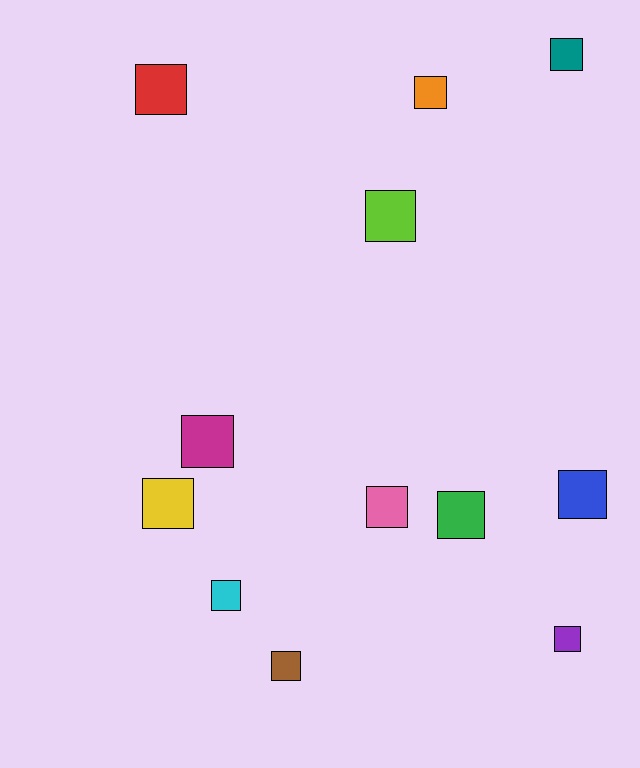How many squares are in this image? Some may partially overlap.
There are 12 squares.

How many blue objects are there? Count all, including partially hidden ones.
There is 1 blue object.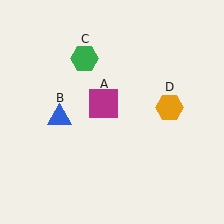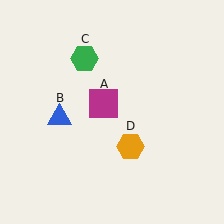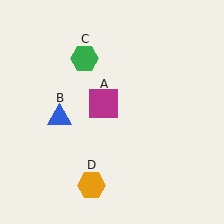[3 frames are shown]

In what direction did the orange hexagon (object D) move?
The orange hexagon (object D) moved down and to the left.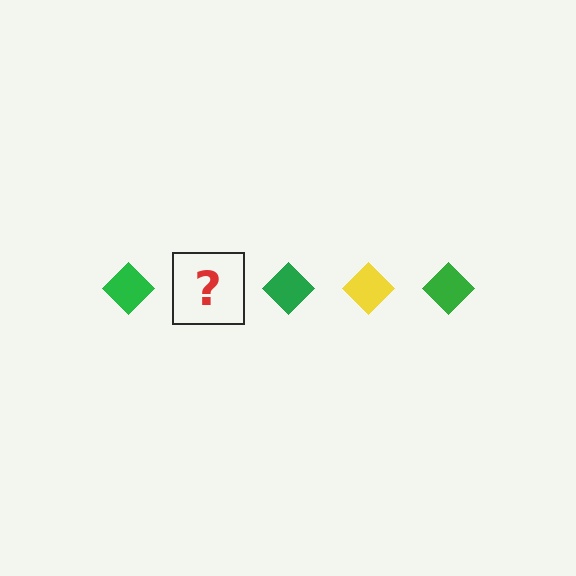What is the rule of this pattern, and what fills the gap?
The rule is that the pattern cycles through green, yellow diamonds. The gap should be filled with a yellow diamond.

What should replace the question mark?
The question mark should be replaced with a yellow diamond.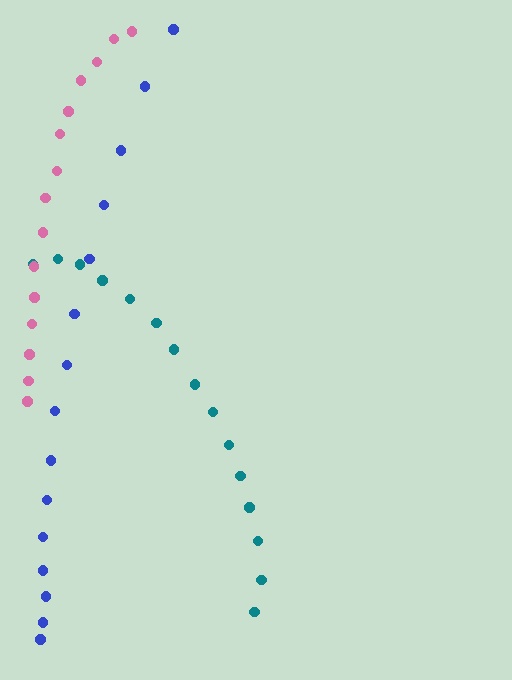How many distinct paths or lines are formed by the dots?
There are 3 distinct paths.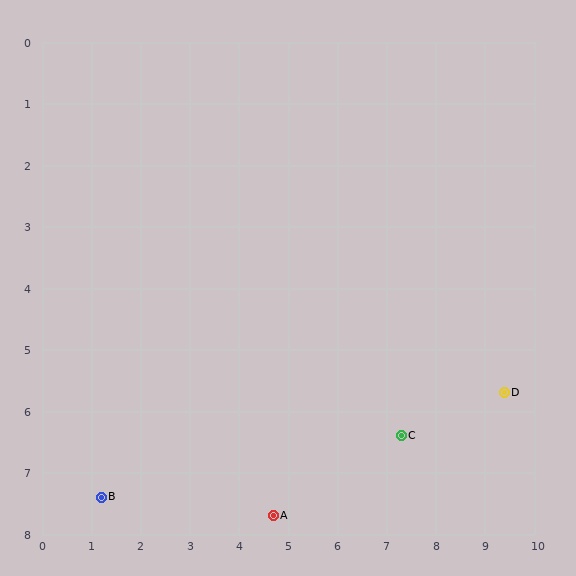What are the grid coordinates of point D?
Point D is at approximately (9.4, 5.7).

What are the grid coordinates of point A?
Point A is at approximately (4.7, 7.7).